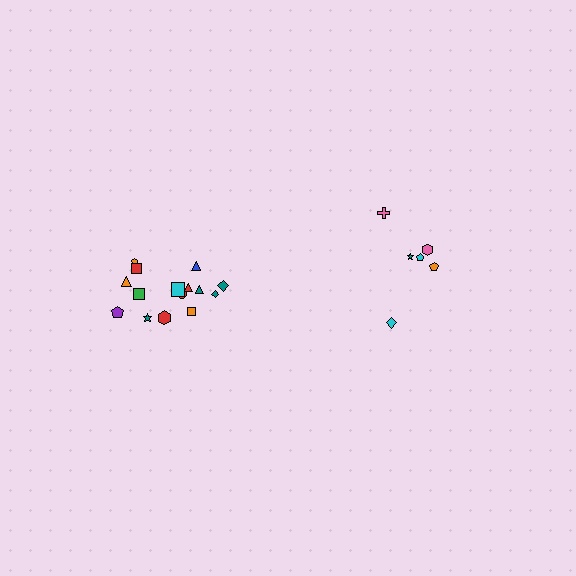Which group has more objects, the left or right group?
The left group.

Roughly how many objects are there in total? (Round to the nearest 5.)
Roughly 20 objects in total.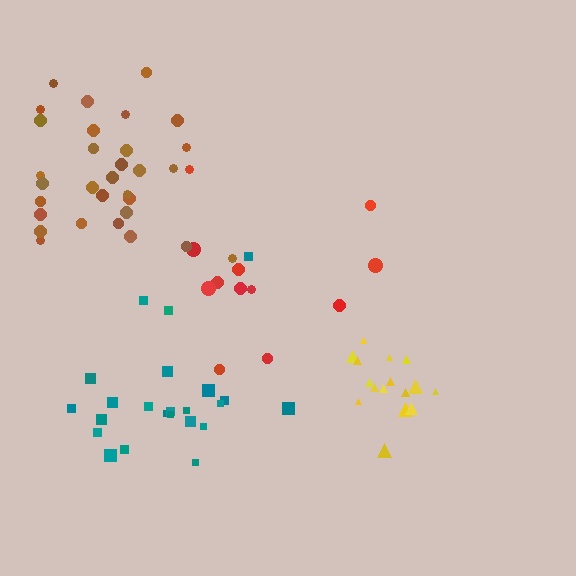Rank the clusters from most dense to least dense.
yellow, teal, brown, red.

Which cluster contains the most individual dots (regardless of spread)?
Brown (31).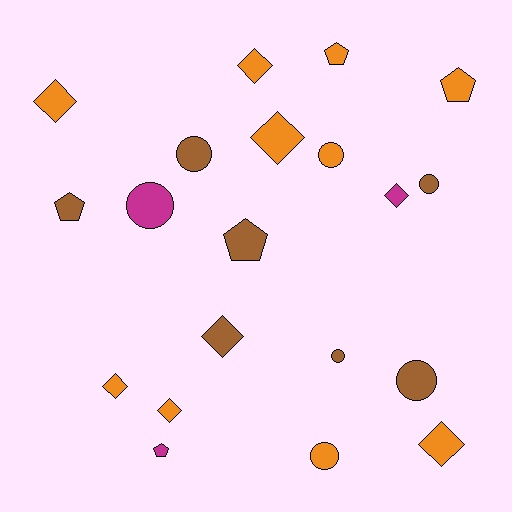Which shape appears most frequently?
Diamond, with 8 objects.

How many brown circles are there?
There are 4 brown circles.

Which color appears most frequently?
Orange, with 10 objects.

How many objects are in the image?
There are 20 objects.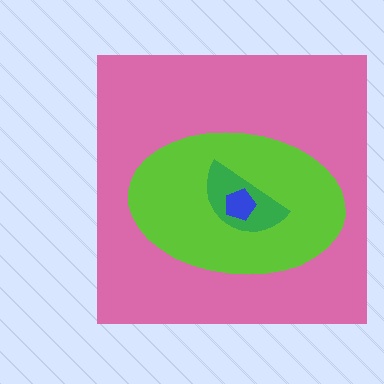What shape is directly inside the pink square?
The lime ellipse.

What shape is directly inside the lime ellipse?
The green semicircle.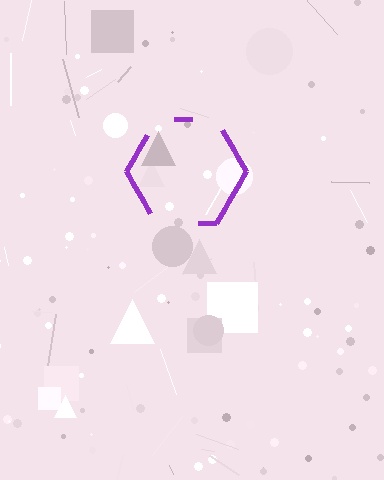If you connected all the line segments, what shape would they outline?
They would outline a hexagon.